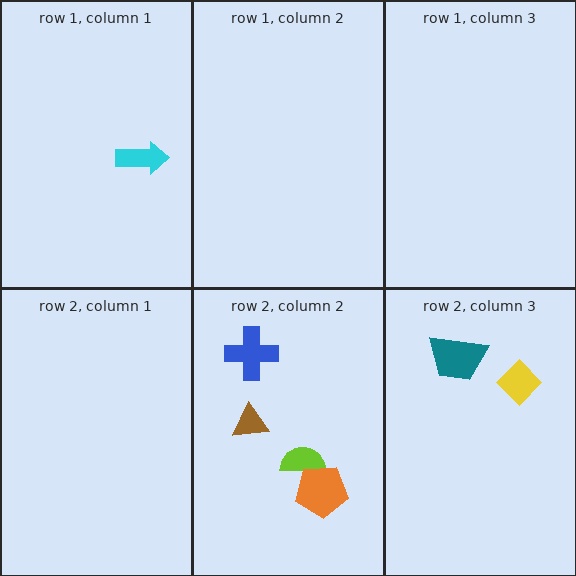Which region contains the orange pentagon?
The row 2, column 2 region.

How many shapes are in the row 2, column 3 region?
2.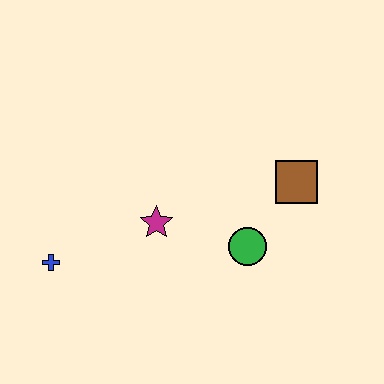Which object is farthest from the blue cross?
The brown square is farthest from the blue cross.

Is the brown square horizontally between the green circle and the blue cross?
No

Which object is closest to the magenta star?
The green circle is closest to the magenta star.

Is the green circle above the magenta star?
No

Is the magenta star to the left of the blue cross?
No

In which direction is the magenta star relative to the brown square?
The magenta star is to the left of the brown square.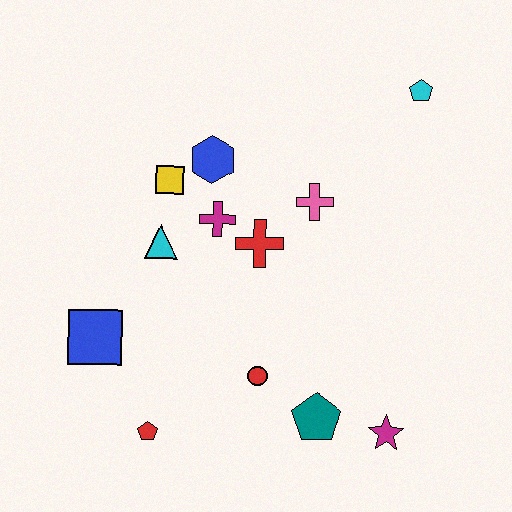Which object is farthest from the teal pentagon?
The cyan pentagon is farthest from the teal pentagon.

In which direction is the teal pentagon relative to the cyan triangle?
The teal pentagon is below the cyan triangle.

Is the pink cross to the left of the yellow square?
No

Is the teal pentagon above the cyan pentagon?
No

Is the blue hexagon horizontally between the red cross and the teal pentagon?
No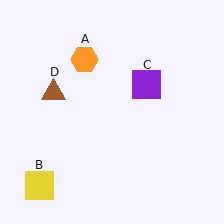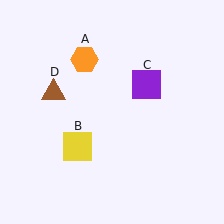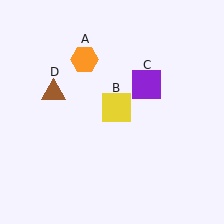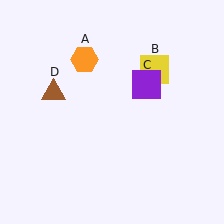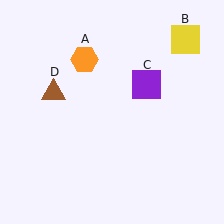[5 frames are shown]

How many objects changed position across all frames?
1 object changed position: yellow square (object B).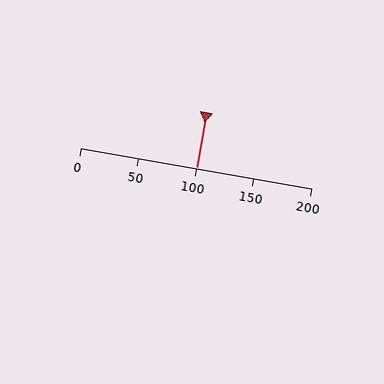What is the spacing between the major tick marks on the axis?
The major ticks are spaced 50 apart.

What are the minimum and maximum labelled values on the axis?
The axis runs from 0 to 200.